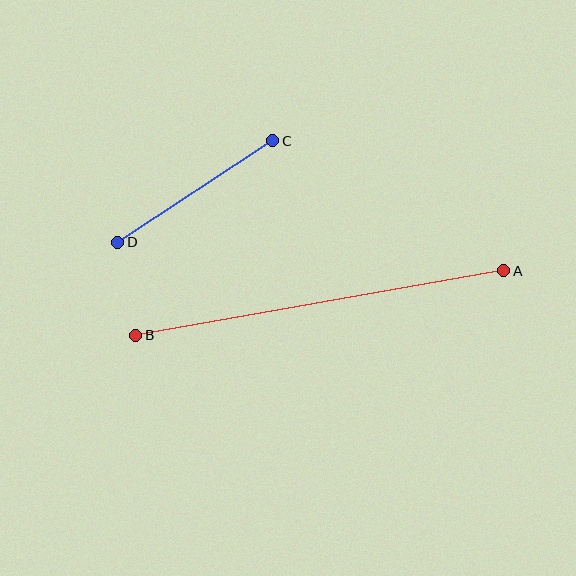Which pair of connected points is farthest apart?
Points A and B are farthest apart.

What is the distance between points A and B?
The distance is approximately 374 pixels.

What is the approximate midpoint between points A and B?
The midpoint is at approximately (320, 303) pixels.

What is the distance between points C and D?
The distance is approximately 185 pixels.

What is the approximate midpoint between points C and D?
The midpoint is at approximately (195, 191) pixels.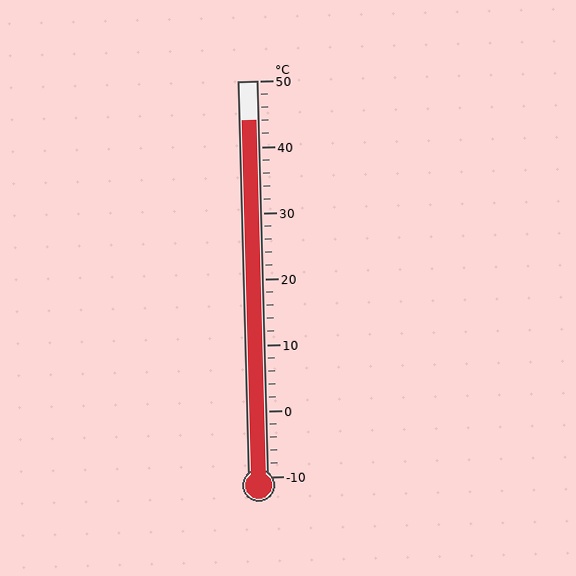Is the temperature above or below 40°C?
The temperature is above 40°C.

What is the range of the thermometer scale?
The thermometer scale ranges from -10°C to 50°C.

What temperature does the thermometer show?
The thermometer shows approximately 44°C.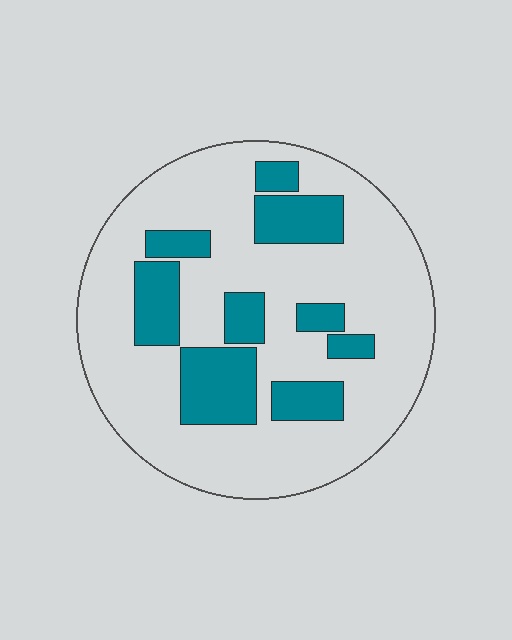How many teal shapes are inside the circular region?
9.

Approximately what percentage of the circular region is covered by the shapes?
Approximately 25%.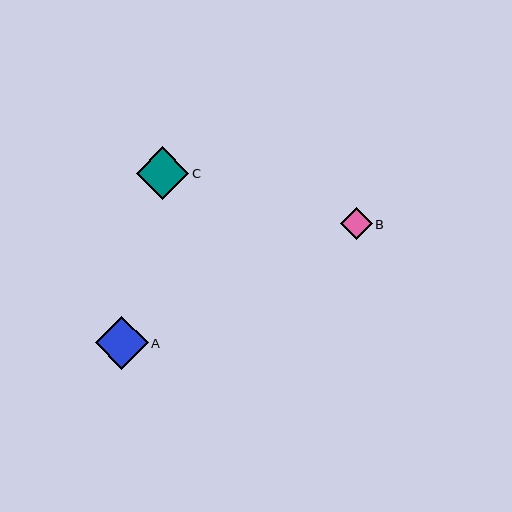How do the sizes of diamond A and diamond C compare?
Diamond A and diamond C are approximately the same size.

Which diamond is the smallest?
Diamond B is the smallest with a size of approximately 32 pixels.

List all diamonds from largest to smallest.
From largest to smallest: A, C, B.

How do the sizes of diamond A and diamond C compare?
Diamond A and diamond C are approximately the same size.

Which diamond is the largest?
Diamond A is the largest with a size of approximately 53 pixels.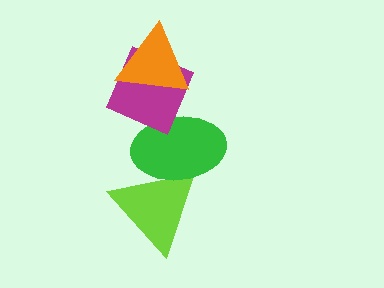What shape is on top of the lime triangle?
The green ellipse is on top of the lime triangle.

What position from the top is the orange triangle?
The orange triangle is 1st from the top.